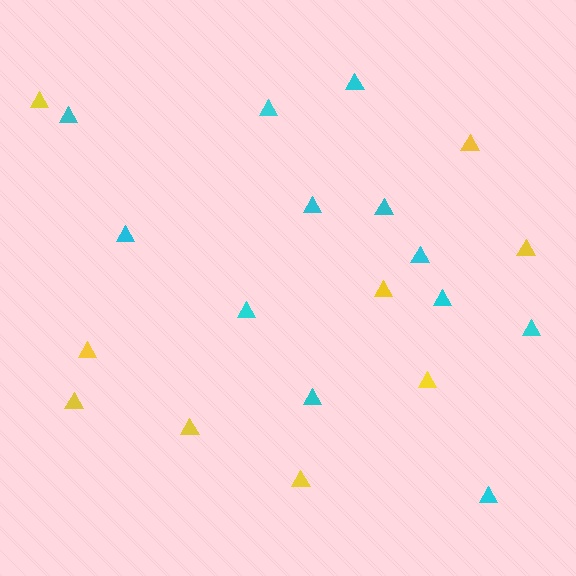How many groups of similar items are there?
There are 2 groups: one group of cyan triangles (12) and one group of yellow triangles (9).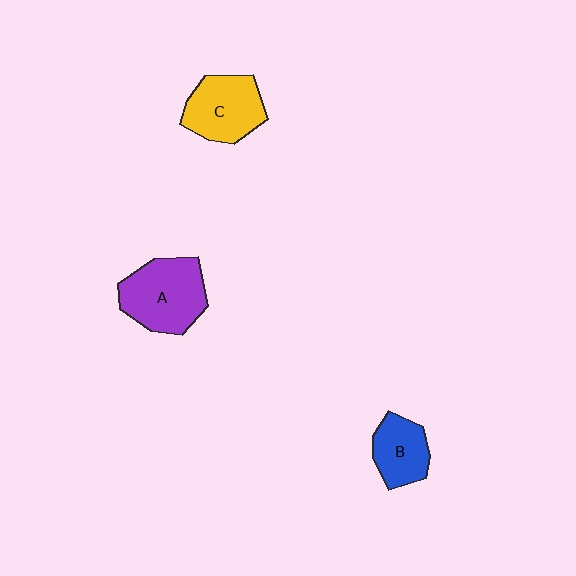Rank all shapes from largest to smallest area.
From largest to smallest: A (purple), C (yellow), B (blue).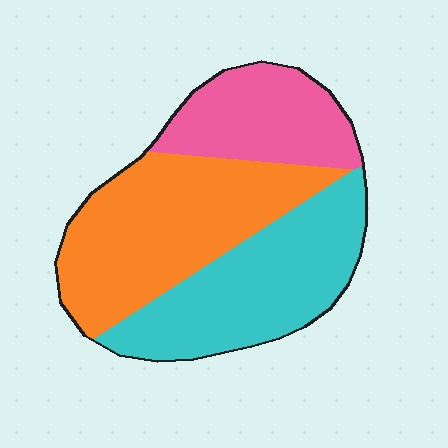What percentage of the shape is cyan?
Cyan covers roughly 35% of the shape.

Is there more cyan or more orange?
Orange.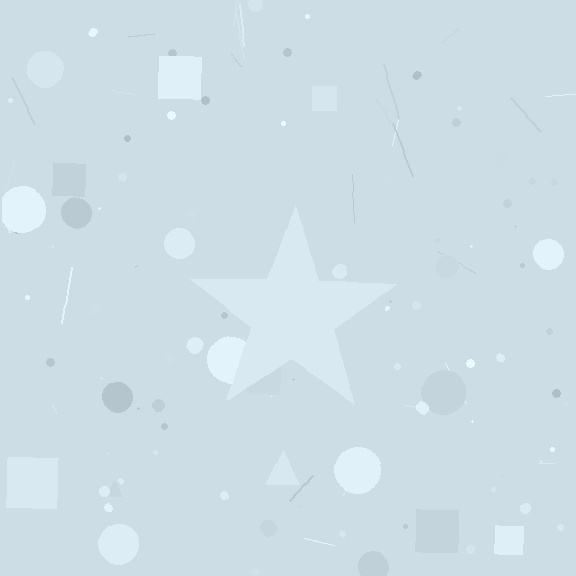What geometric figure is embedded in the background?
A star is embedded in the background.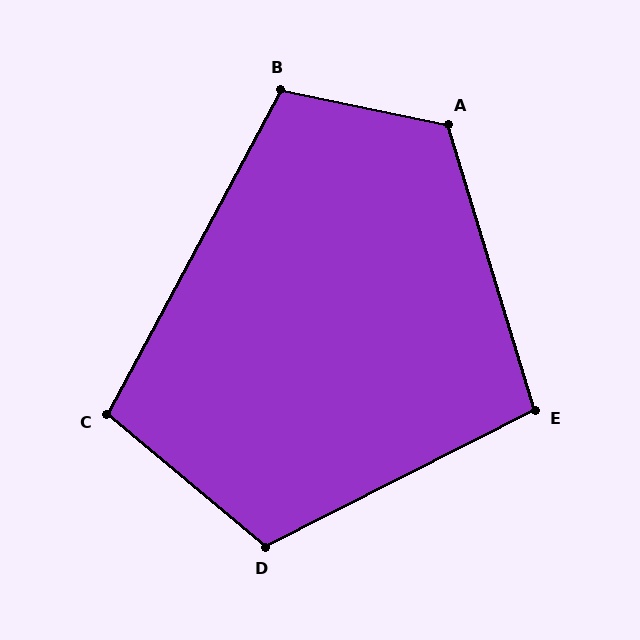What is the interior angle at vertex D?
Approximately 113 degrees (obtuse).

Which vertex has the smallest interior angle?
E, at approximately 100 degrees.